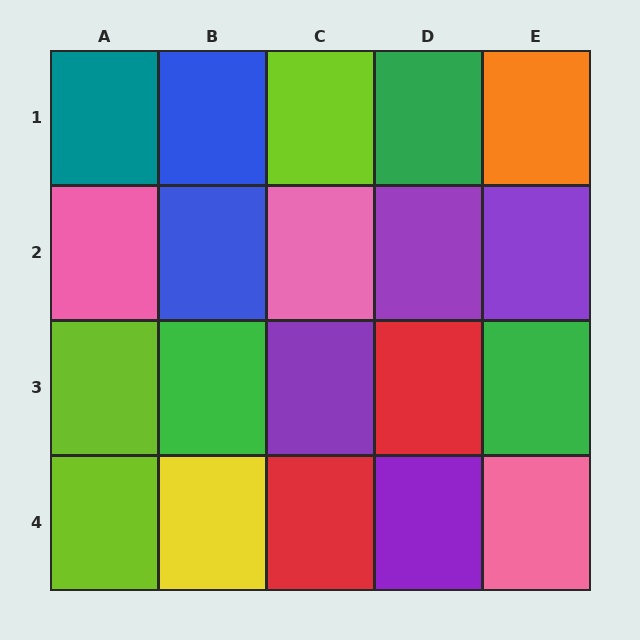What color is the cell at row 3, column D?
Red.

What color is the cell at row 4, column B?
Yellow.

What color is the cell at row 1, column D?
Green.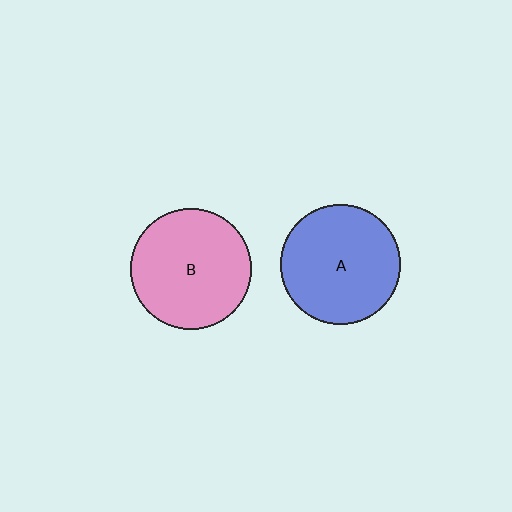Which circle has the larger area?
Circle B (pink).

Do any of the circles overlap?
No, none of the circles overlap.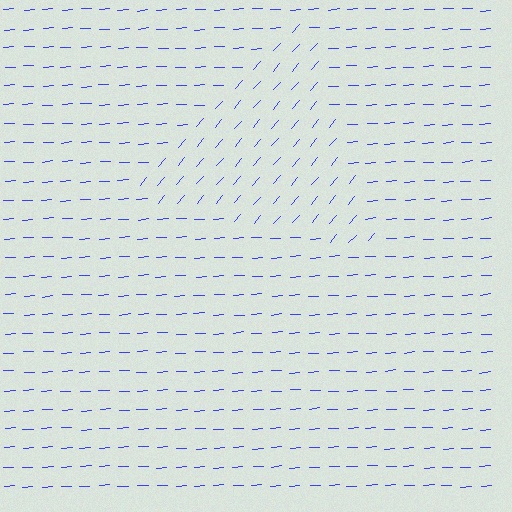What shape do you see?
I see a triangle.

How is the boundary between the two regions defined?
The boundary is defined purely by a change in line orientation (approximately 45 degrees difference). All lines are the same color and thickness.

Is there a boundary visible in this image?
Yes, there is a texture boundary formed by a change in line orientation.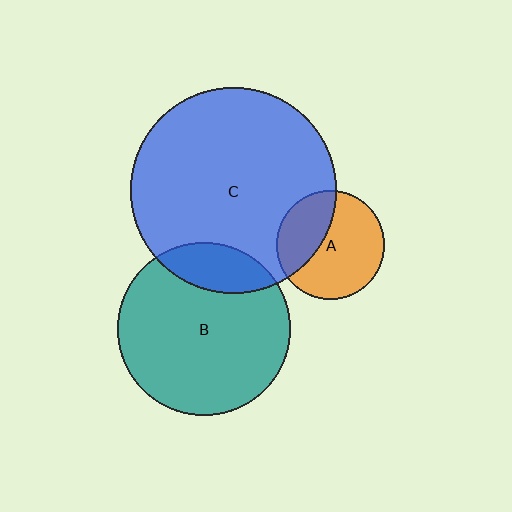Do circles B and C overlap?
Yes.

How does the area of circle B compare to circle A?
Approximately 2.6 times.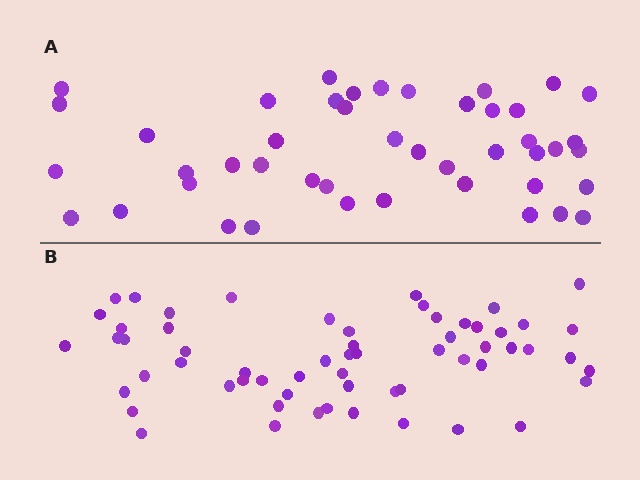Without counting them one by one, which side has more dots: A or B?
Region B (the bottom region) has more dots.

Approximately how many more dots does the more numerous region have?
Region B has approximately 15 more dots than region A.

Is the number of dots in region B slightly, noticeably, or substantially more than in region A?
Region B has noticeably more, but not dramatically so. The ratio is roughly 1.3 to 1.